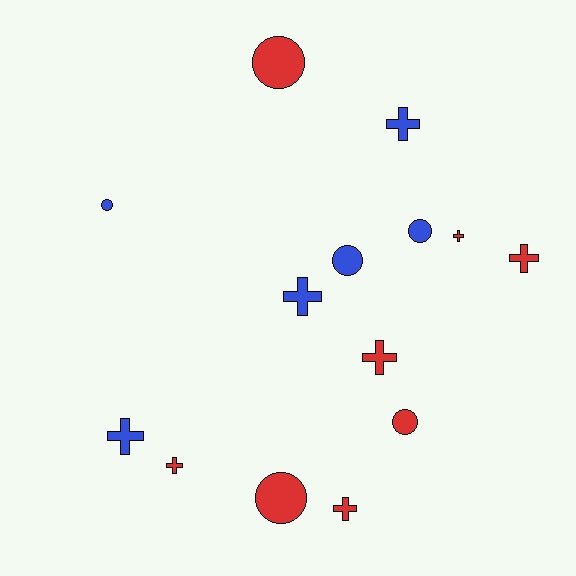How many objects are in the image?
There are 14 objects.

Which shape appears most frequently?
Cross, with 8 objects.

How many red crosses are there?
There are 5 red crosses.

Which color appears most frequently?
Red, with 8 objects.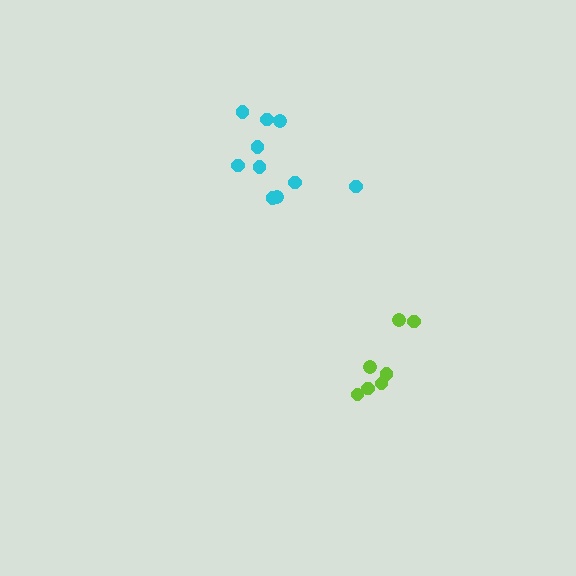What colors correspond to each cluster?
The clusters are colored: lime, cyan.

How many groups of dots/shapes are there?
There are 2 groups.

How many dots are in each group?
Group 1: 7 dots, Group 2: 10 dots (17 total).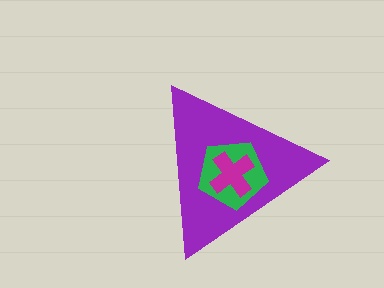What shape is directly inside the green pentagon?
The magenta cross.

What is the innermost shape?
The magenta cross.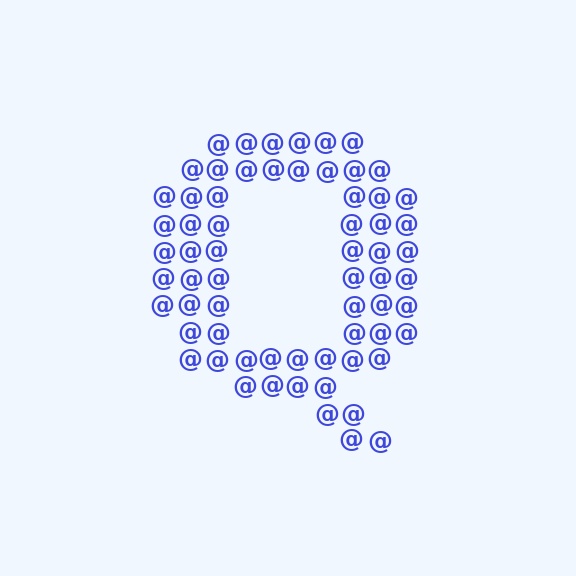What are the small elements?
The small elements are at signs.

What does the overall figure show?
The overall figure shows the letter Q.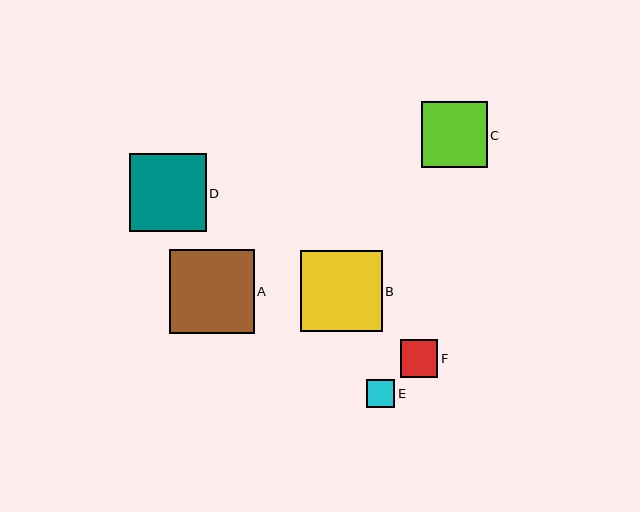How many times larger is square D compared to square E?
Square D is approximately 2.8 times the size of square E.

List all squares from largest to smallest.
From largest to smallest: A, B, D, C, F, E.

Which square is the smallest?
Square E is the smallest with a size of approximately 28 pixels.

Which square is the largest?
Square A is the largest with a size of approximately 84 pixels.